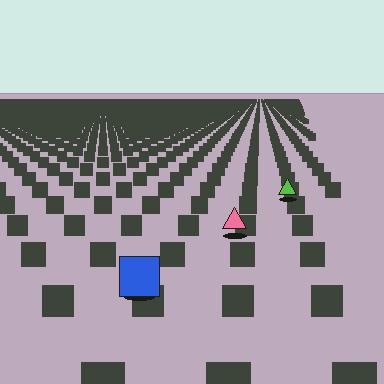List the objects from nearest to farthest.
From nearest to farthest: the blue square, the pink triangle, the lime triangle.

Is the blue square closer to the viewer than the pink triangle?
Yes. The blue square is closer — you can tell from the texture gradient: the ground texture is coarser near it.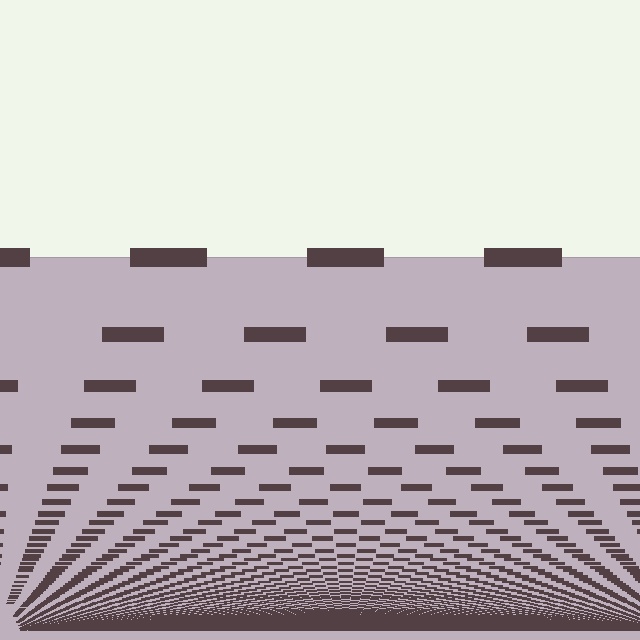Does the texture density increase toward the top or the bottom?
Density increases toward the bottom.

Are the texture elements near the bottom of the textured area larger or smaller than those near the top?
Smaller. The gradient is inverted — elements near the bottom are smaller and denser.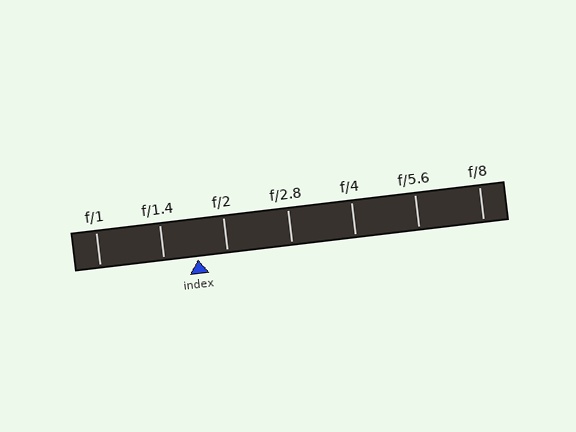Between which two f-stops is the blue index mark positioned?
The index mark is between f/1.4 and f/2.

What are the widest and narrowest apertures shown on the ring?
The widest aperture shown is f/1 and the narrowest is f/8.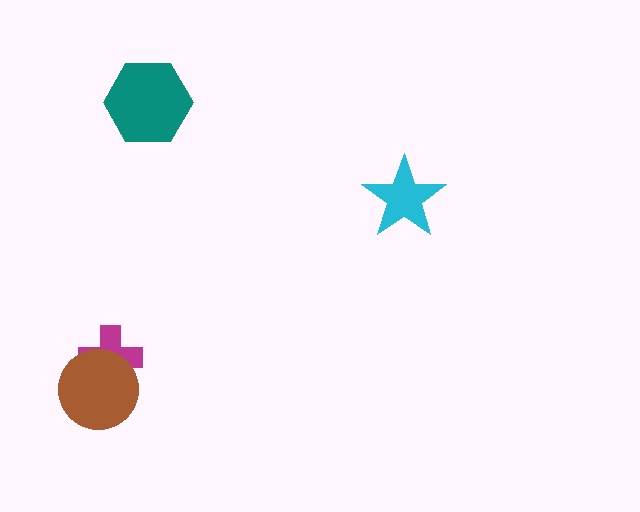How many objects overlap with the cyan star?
0 objects overlap with the cyan star.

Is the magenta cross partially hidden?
Yes, it is partially covered by another shape.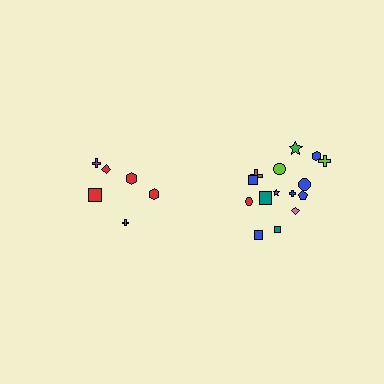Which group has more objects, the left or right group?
The right group.